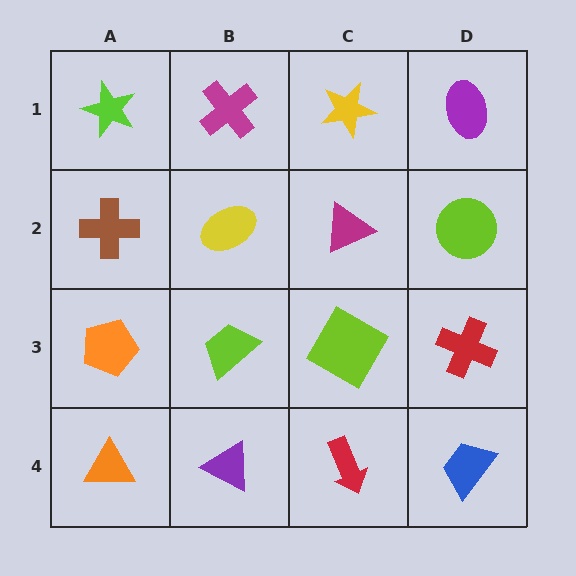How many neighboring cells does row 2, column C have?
4.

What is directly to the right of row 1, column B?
A yellow star.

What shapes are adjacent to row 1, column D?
A lime circle (row 2, column D), a yellow star (row 1, column C).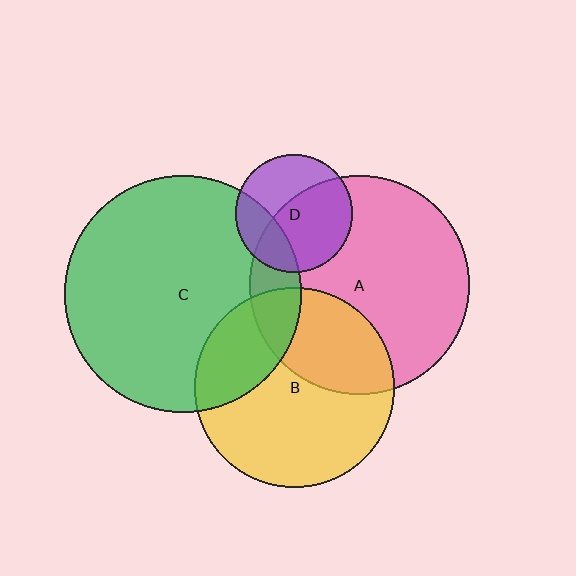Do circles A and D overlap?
Yes.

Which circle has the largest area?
Circle C (green).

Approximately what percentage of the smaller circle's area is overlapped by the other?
Approximately 60%.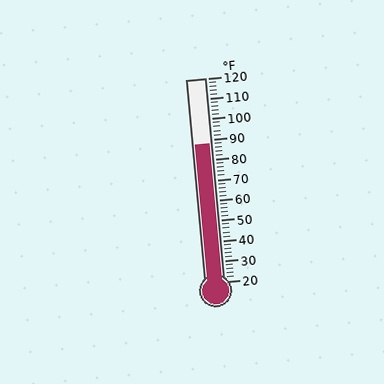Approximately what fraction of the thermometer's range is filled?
The thermometer is filled to approximately 70% of its range.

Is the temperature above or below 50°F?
The temperature is above 50°F.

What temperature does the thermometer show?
The thermometer shows approximately 88°F.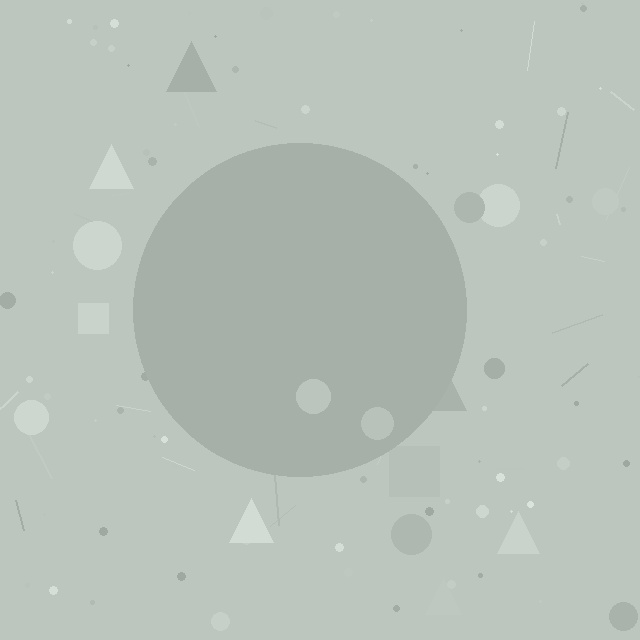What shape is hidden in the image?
A circle is hidden in the image.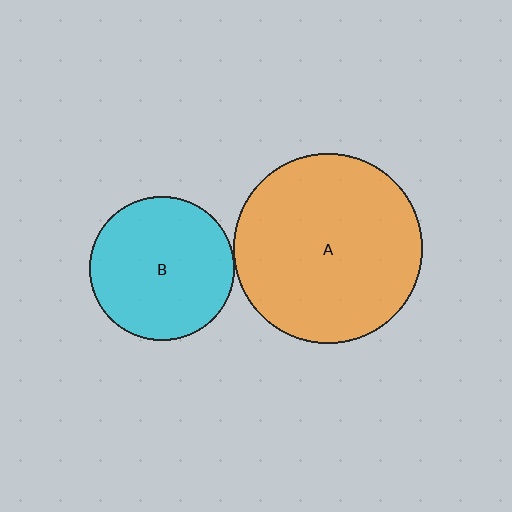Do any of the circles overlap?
No, none of the circles overlap.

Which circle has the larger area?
Circle A (orange).